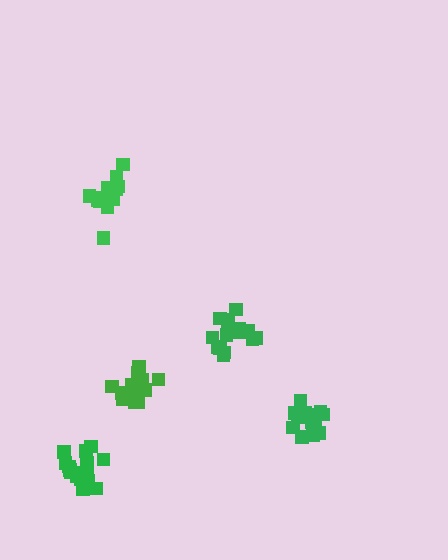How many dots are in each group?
Group 1: 18 dots, Group 2: 17 dots, Group 3: 20 dots, Group 4: 15 dots, Group 5: 15 dots (85 total).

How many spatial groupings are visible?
There are 5 spatial groupings.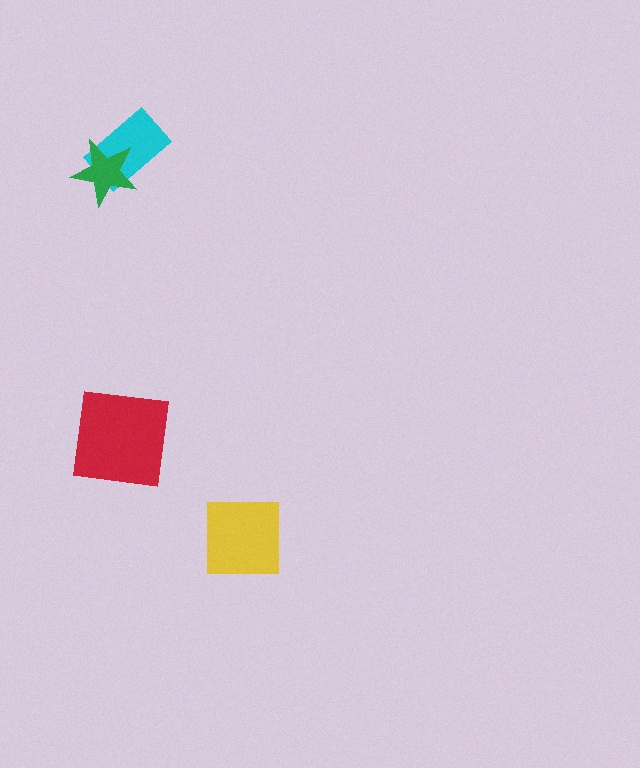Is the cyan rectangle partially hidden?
Yes, it is partially covered by another shape.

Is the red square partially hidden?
No, no other shape covers it.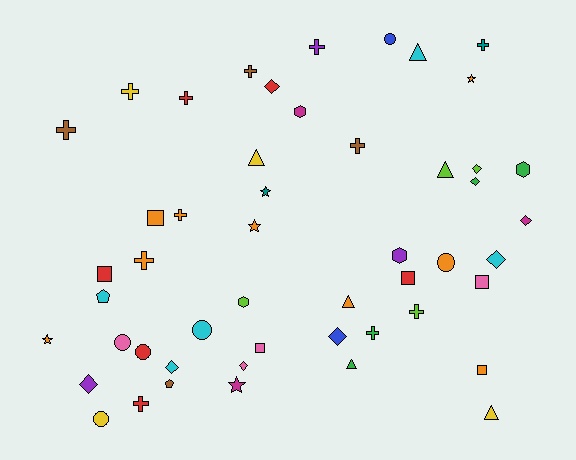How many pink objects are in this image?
There are 4 pink objects.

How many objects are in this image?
There are 50 objects.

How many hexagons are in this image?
There are 4 hexagons.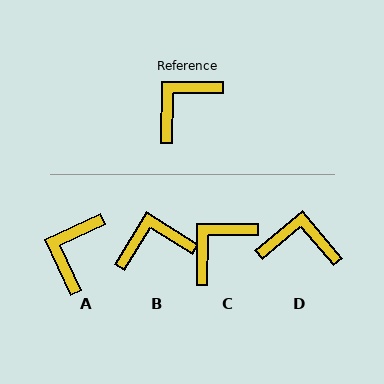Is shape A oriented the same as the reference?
No, it is off by about 26 degrees.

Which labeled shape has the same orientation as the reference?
C.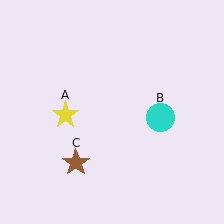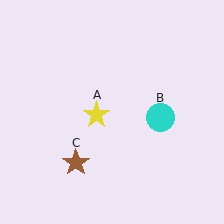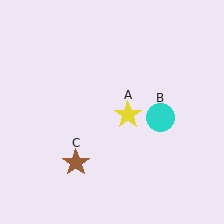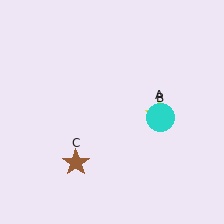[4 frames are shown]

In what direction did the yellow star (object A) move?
The yellow star (object A) moved right.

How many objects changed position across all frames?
1 object changed position: yellow star (object A).